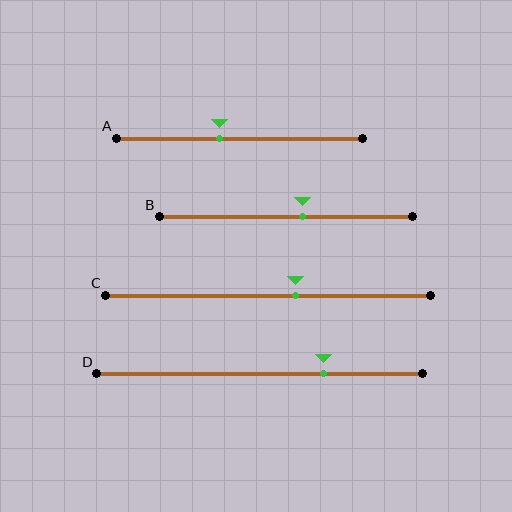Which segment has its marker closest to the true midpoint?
Segment B has its marker closest to the true midpoint.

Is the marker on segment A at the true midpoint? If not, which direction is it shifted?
No, the marker on segment A is shifted to the left by about 8% of the segment length.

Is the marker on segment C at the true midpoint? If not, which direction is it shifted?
No, the marker on segment C is shifted to the right by about 9% of the segment length.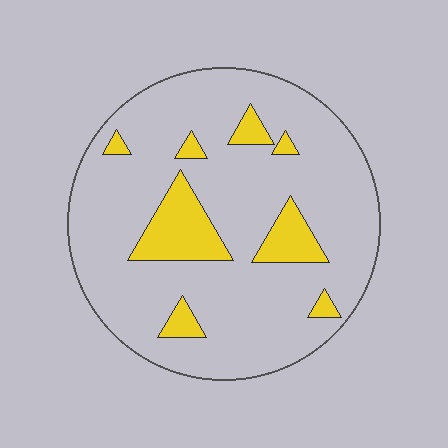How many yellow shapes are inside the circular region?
8.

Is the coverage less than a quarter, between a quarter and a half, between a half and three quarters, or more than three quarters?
Less than a quarter.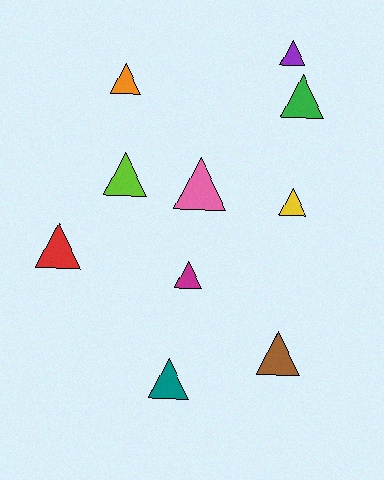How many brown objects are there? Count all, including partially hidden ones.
There is 1 brown object.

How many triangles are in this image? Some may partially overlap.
There are 10 triangles.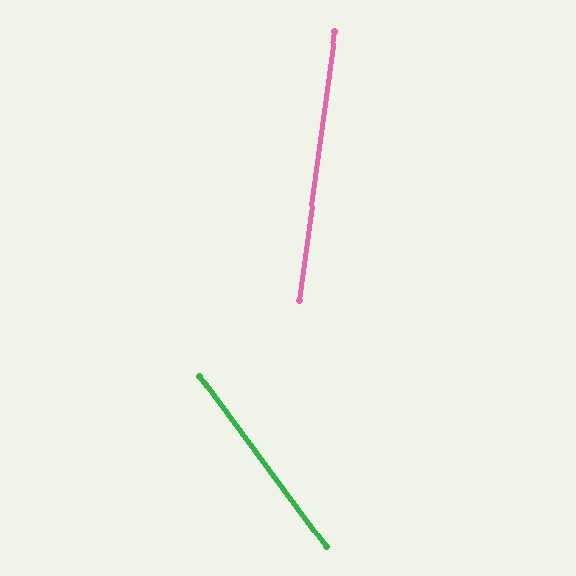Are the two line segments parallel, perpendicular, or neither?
Neither parallel nor perpendicular — they differ by about 44°.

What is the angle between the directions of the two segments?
Approximately 44 degrees.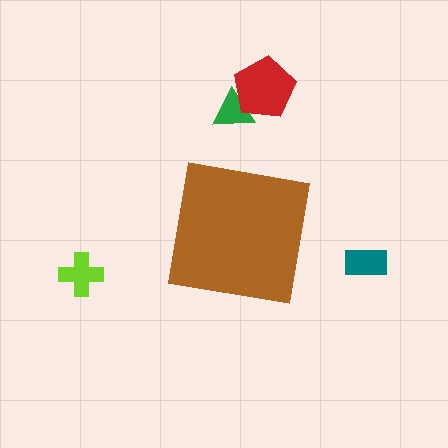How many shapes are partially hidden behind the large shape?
0 shapes are partially hidden.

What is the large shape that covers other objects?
A brown square.